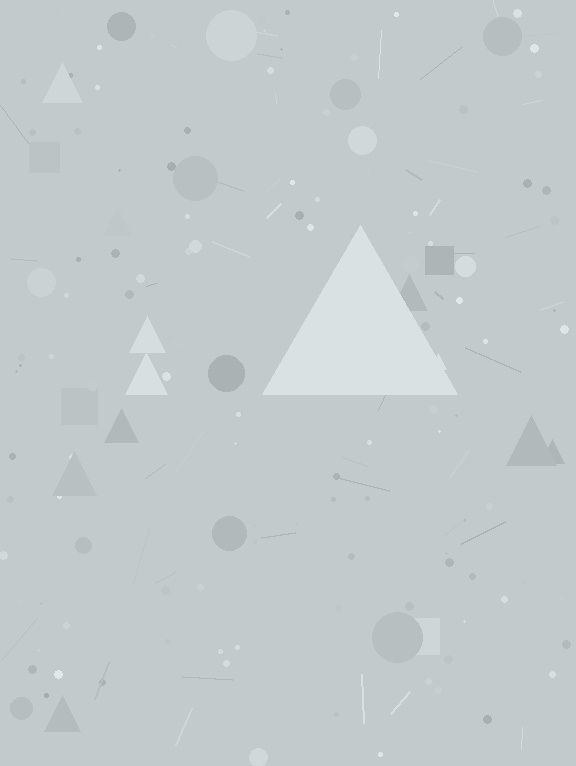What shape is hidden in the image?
A triangle is hidden in the image.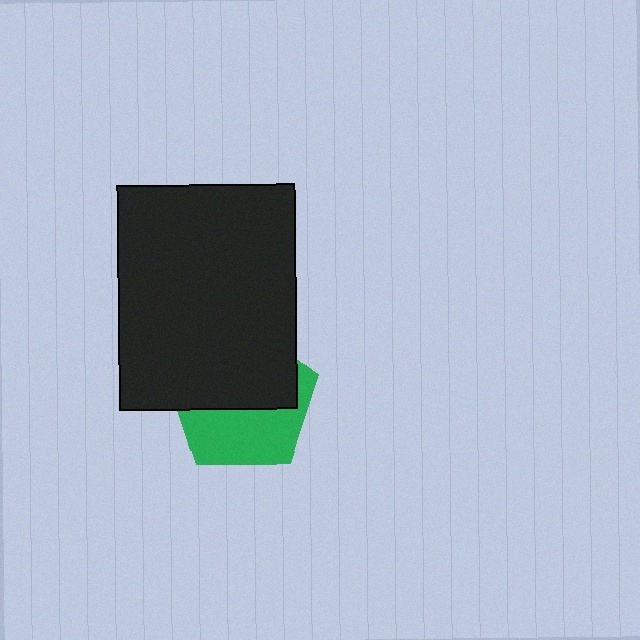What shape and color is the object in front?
The object in front is a black rectangle.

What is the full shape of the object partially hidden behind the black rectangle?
The partially hidden object is a green pentagon.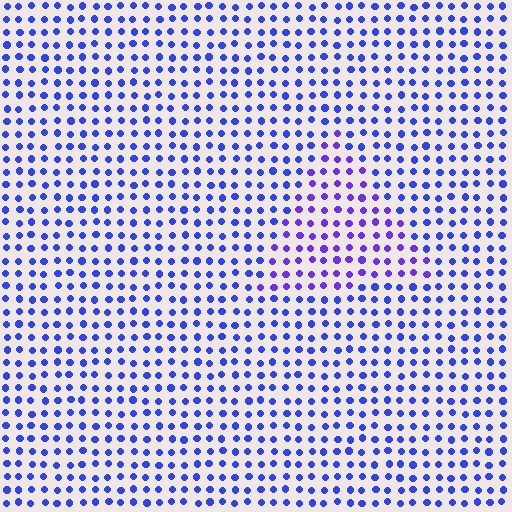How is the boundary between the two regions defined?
The boundary is defined purely by a slight shift in hue (about 27 degrees). Spacing, size, and orientation are identical on both sides.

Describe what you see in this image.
The image is filled with small blue elements in a uniform arrangement. A triangle-shaped region is visible where the elements are tinted to a slightly different hue, forming a subtle color boundary.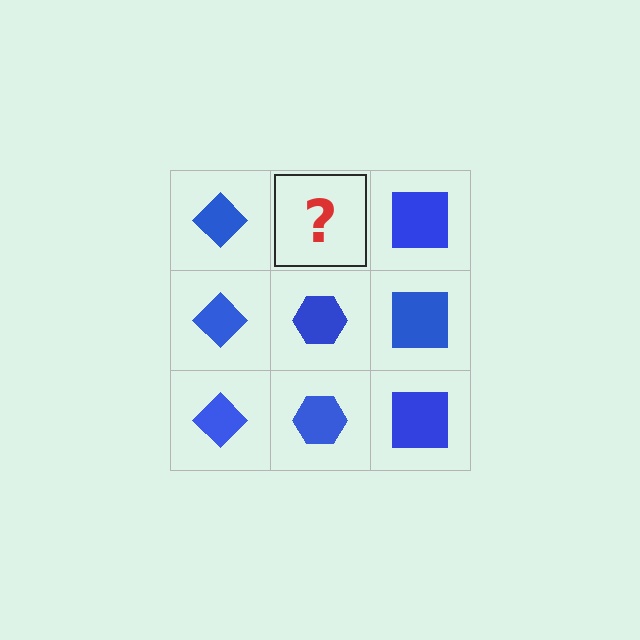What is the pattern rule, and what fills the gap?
The rule is that each column has a consistent shape. The gap should be filled with a blue hexagon.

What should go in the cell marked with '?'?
The missing cell should contain a blue hexagon.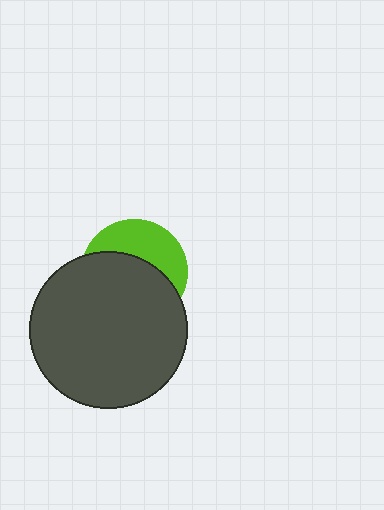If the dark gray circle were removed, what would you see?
You would see the complete lime circle.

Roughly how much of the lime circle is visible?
A small part of it is visible (roughly 39%).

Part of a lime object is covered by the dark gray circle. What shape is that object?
It is a circle.